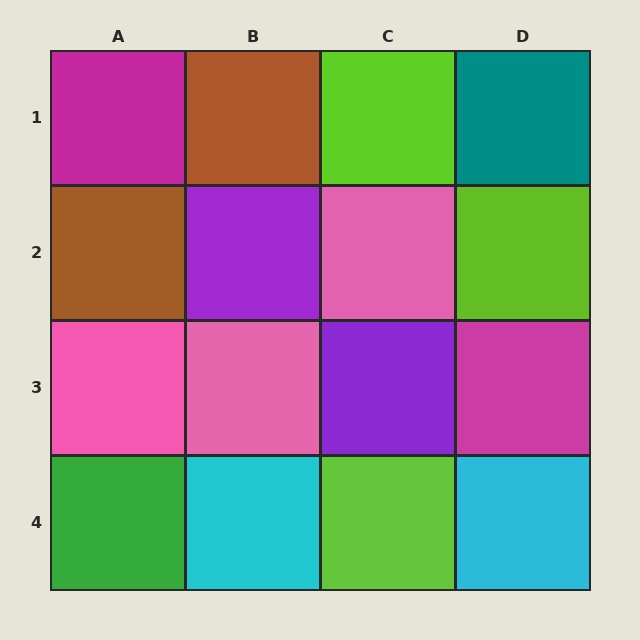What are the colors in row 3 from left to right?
Pink, pink, purple, magenta.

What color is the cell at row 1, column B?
Brown.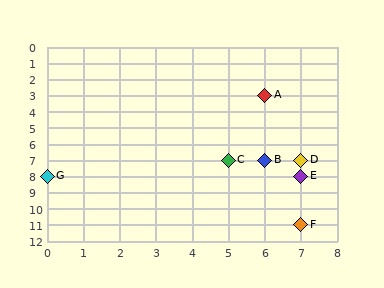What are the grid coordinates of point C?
Point C is at grid coordinates (5, 7).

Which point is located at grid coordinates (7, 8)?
Point E is at (7, 8).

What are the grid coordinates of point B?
Point B is at grid coordinates (6, 7).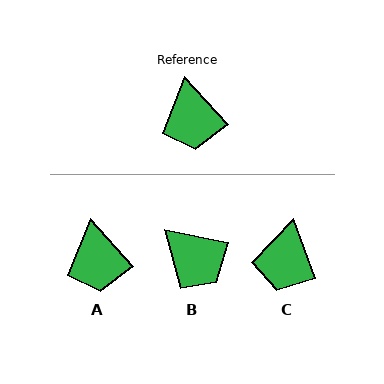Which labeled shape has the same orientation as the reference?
A.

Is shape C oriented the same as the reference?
No, it is off by about 22 degrees.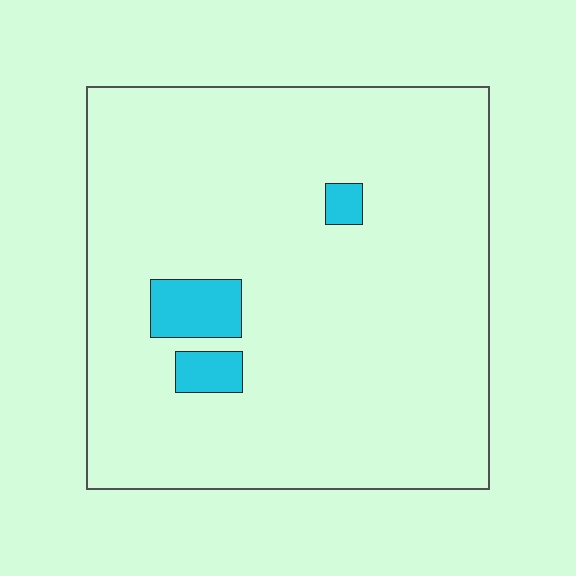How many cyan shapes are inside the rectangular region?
3.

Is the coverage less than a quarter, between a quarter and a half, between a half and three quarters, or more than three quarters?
Less than a quarter.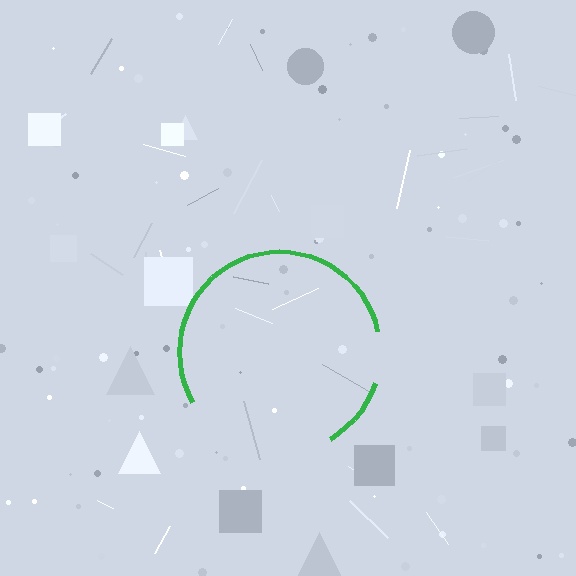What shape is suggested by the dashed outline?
The dashed outline suggests a circle.